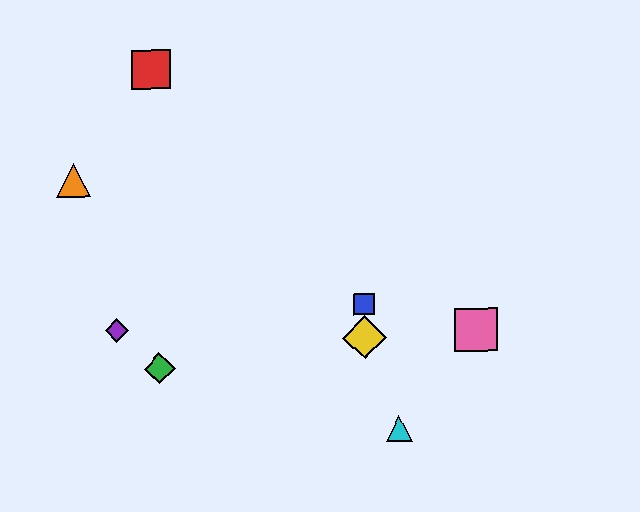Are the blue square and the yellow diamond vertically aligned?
Yes, both are at x≈364.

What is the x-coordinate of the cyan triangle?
The cyan triangle is at x≈399.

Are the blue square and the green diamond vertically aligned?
No, the blue square is at x≈364 and the green diamond is at x≈159.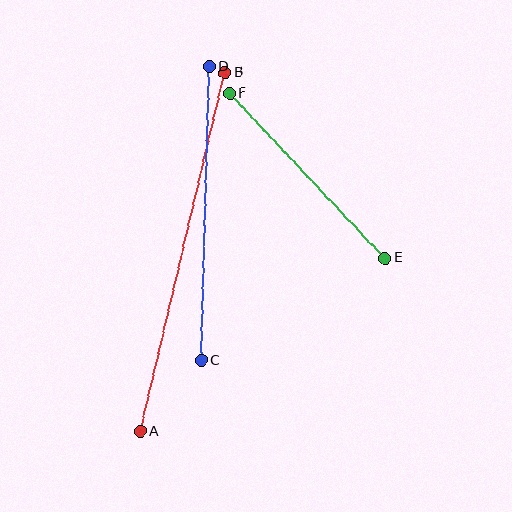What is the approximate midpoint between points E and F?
The midpoint is at approximately (307, 176) pixels.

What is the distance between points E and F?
The distance is approximately 227 pixels.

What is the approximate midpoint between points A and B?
The midpoint is at approximately (183, 252) pixels.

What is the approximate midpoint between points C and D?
The midpoint is at approximately (205, 214) pixels.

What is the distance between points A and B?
The distance is approximately 369 pixels.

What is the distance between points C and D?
The distance is approximately 294 pixels.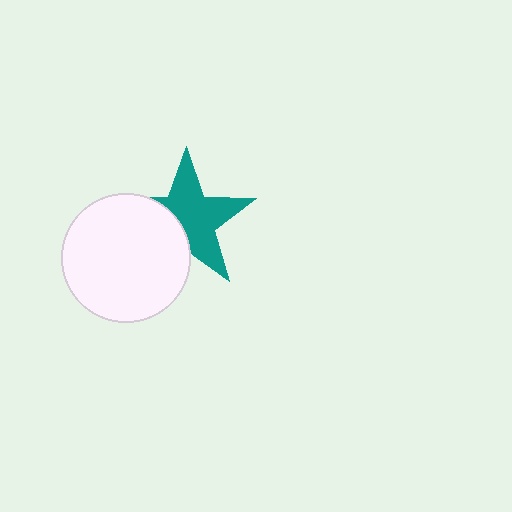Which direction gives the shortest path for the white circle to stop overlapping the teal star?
Moving toward the lower-left gives the shortest separation.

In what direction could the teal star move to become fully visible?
The teal star could move toward the upper-right. That would shift it out from behind the white circle entirely.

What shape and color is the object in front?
The object in front is a white circle.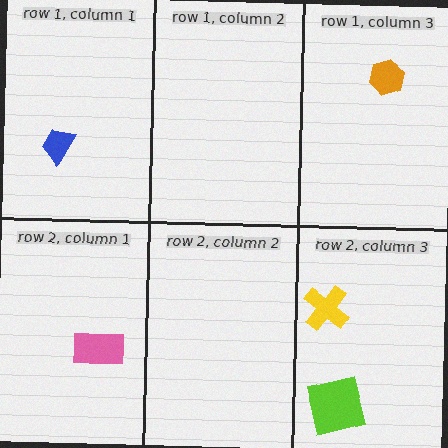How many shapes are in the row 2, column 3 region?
2.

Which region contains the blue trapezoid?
The row 1, column 1 region.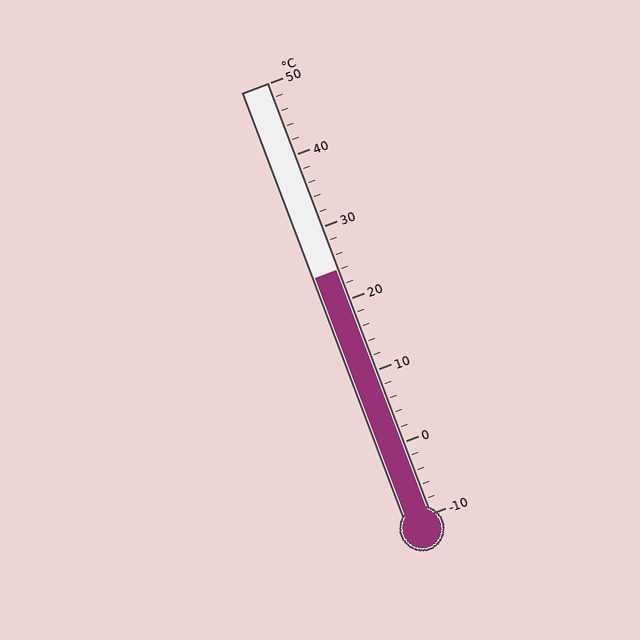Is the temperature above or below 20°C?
The temperature is above 20°C.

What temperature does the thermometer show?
The thermometer shows approximately 24°C.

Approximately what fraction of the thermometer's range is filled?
The thermometer is filled to approximately 55% of its range.